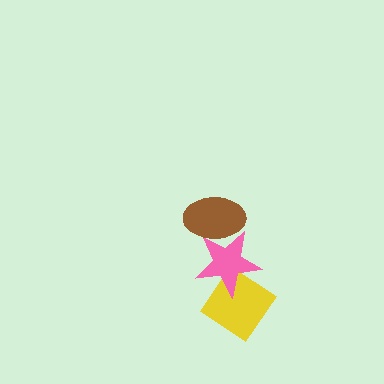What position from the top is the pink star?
The pink star is 2nd from the top.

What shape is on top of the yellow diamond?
The pink star is on top of the yellow diamond.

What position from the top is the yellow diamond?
The yellow diamond is 3rd from the top.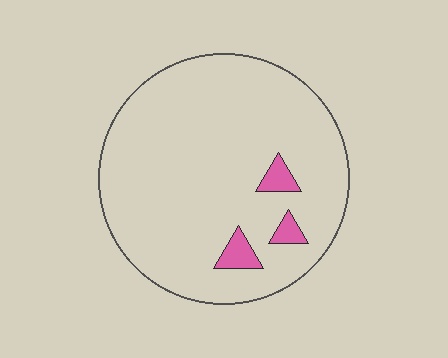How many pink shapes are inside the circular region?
3.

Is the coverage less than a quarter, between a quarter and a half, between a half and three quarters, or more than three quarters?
Less than a quarter.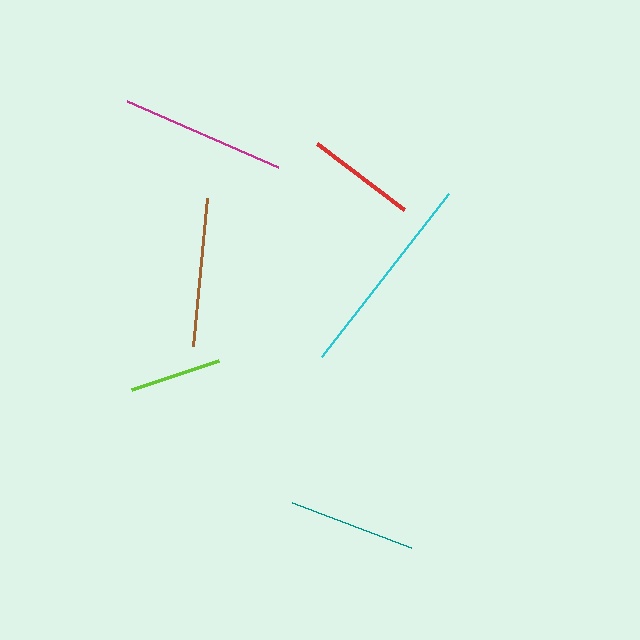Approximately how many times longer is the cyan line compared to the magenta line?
The cyan line is approximately 1.3 times the length of the magenta line.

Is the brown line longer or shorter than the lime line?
The brown line is longer than the lime line.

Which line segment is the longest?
The cyan line is the longest at approximately 206 pixels.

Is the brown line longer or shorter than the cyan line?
The cyan line is longer than the brown line.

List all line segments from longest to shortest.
From longest to shortest: cyan, magenta, brown, teal, red, lime.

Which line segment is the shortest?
The lime line is the shortest at approximately 91 pixels.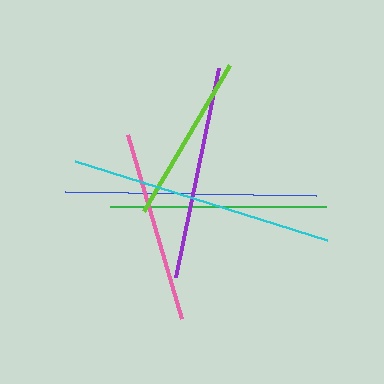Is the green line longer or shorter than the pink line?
The green line is longer than the pink line.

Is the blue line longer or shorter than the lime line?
The blue line is longer than the lime line.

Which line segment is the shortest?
The lime line is the shortest at approximately 170 pixels.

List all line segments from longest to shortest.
From longest to shortest: cyan, blue, green, purple, pink, lime.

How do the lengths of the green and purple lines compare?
The green and purple lines are approximately the same length.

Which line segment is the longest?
The cyan line is the longest at approximately 265 pixels.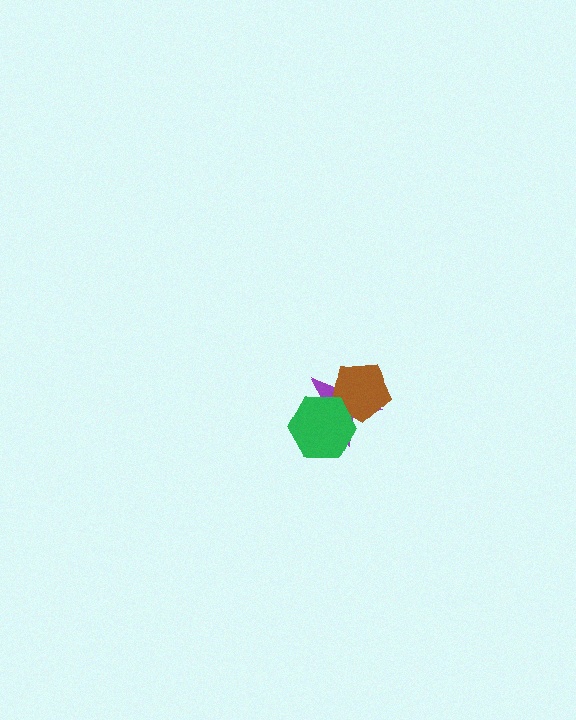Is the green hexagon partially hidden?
No, no other shape covers it.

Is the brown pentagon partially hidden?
Yes, it is partially covered by another shape.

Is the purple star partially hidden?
Yes, it is partially covered by another shape.